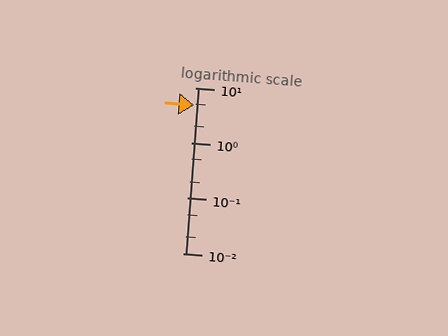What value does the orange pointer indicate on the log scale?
The pointer indicates approximately 4.9.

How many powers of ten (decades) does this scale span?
The scale spans 3 decades, from 0.01 to 10.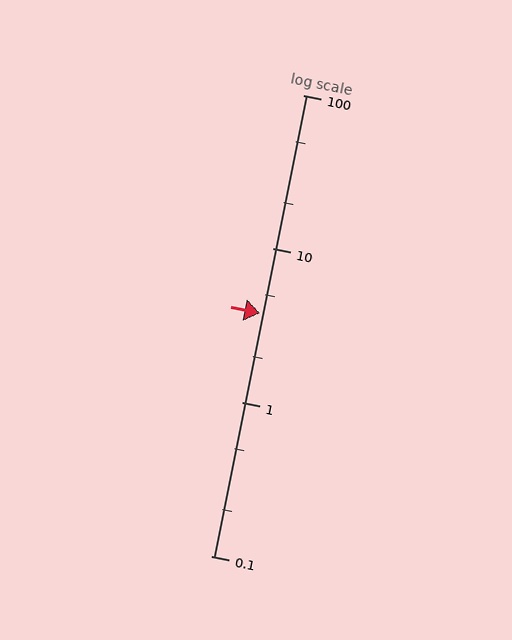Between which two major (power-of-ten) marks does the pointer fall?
The pointer is between 1 and 10.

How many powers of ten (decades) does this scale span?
The scale spans 3 decades, from 0.1 to 100.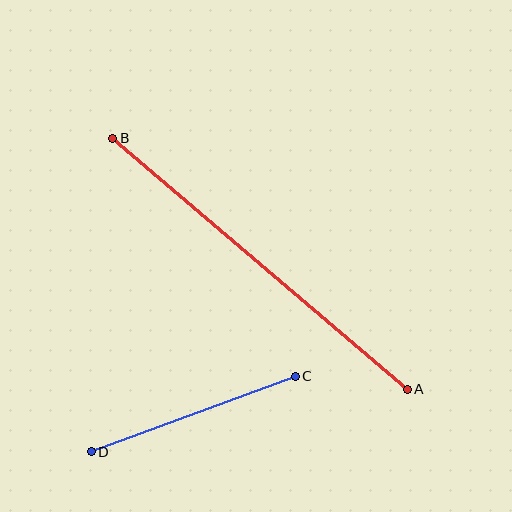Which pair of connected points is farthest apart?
Points A and B are farthest apart.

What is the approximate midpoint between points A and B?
The midpoint is at approximately (260, 264) pixels.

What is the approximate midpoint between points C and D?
The midpoint is at approximately (193, 414) pixels.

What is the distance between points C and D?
The distance is approximately 217 pixels.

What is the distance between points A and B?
The distance is approximately 387 pixels.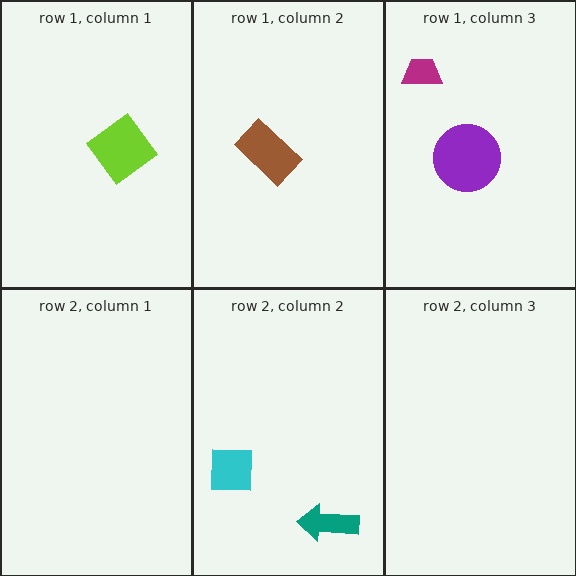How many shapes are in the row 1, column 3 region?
2.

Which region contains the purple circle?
The row 1, column 3 region.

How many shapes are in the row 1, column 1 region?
1.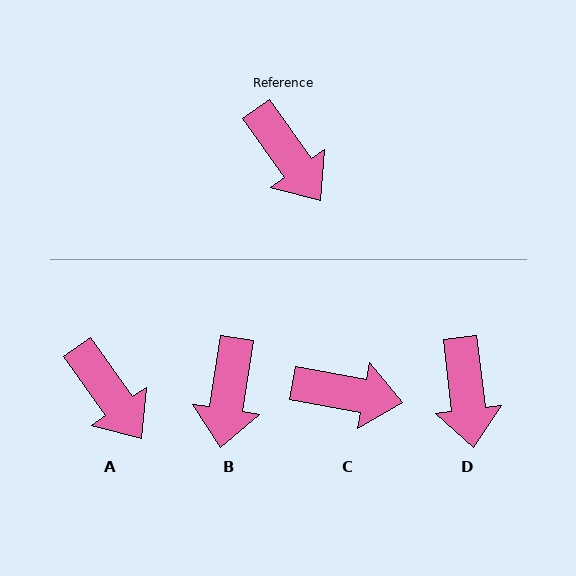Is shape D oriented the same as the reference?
No, it is off by about 28 degrees.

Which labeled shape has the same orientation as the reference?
A.